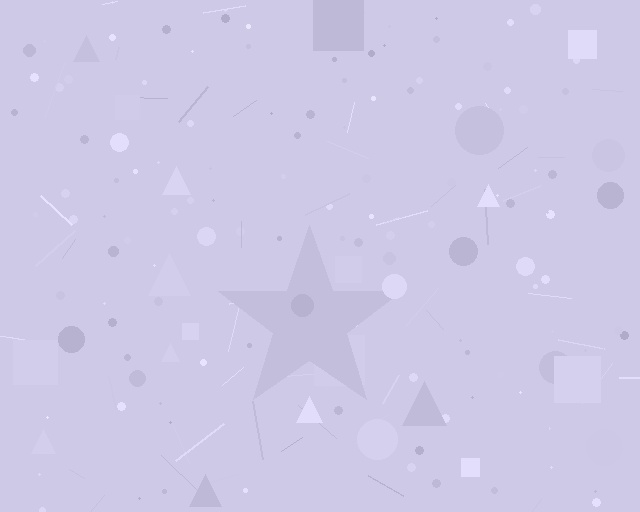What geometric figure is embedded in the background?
A star is embedded in the background.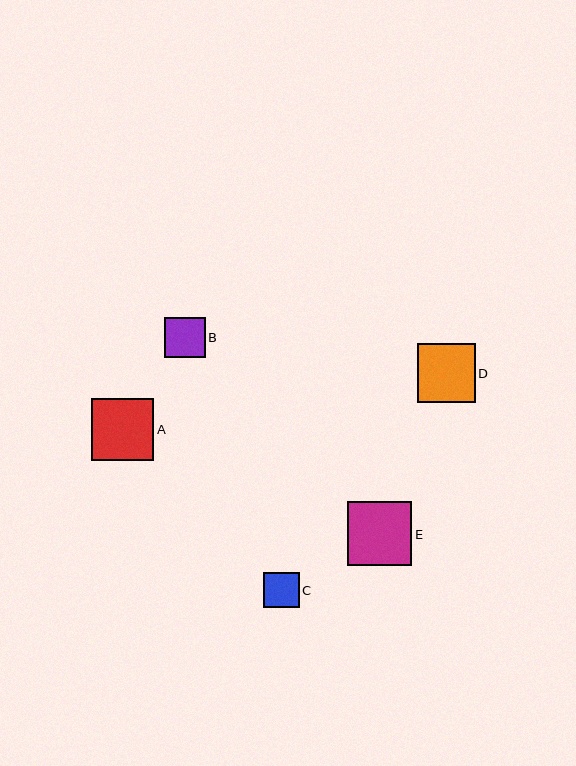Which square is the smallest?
Square C is the smallest with a size of approximately 35 pixels.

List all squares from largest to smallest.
From largest to smallest: E, A, D, B, C.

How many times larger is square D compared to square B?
Square D is approximately 1.5 times the size of square B.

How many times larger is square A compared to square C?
Square A is approximately 1.8 times the size of square C.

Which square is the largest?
Square E is the largest with a size of approximately 64 pixels.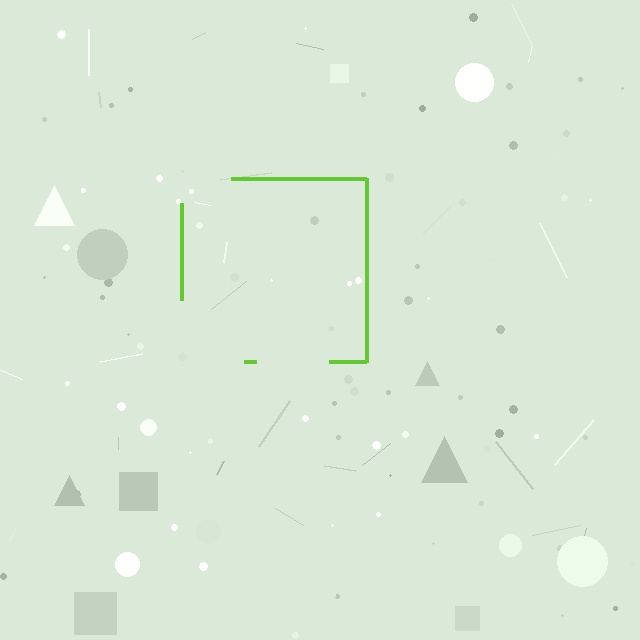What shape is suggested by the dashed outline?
The dashed outline suggests a square.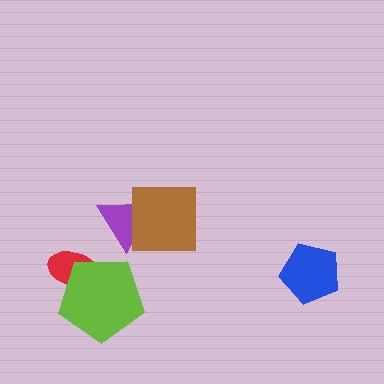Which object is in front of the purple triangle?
The brown square is in front of the purple triangle.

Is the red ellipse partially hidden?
Yes, it is partially covered by another shape.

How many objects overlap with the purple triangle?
1 object overlaps with the purple triangle.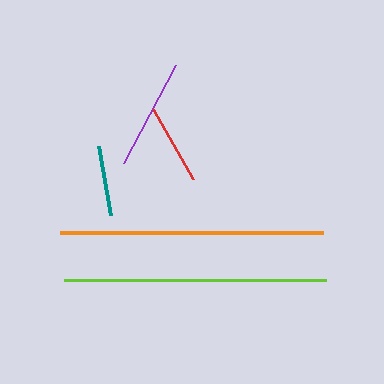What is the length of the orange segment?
The orange segment is approximately 263 pixels long.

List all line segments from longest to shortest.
From longest to shortest: orange, lime, purple, red, teal.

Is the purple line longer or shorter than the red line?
The purple line is longer than the red line.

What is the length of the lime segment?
The lime segment is approximately 261 pixels long.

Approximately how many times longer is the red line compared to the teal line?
The red line is approximately 1.1 times the length of the teal line.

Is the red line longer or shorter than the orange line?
The orange line is longer than the red line.